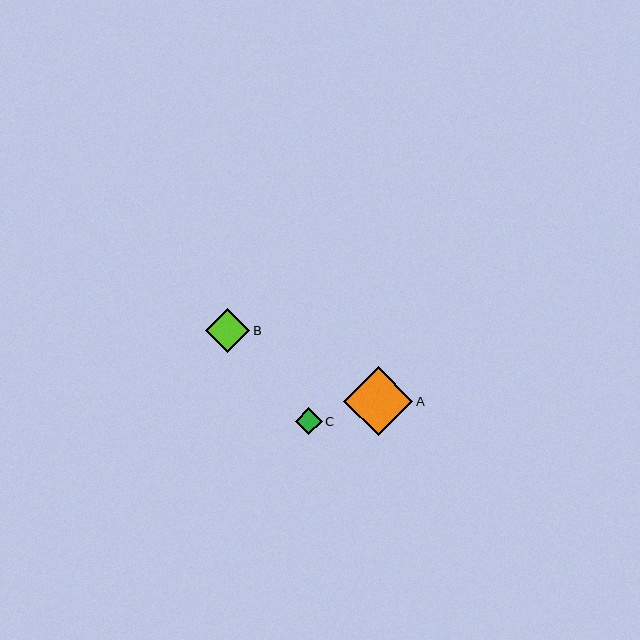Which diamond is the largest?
Diamond A is the largest with a size of approximately 69 pixels.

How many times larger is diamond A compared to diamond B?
Diamond A is approximately 1.6 times the size of diamond B.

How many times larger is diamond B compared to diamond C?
Diamond B is approximately 1.6 times the size of diamond C.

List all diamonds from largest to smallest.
From largest to smallest: A, B, C.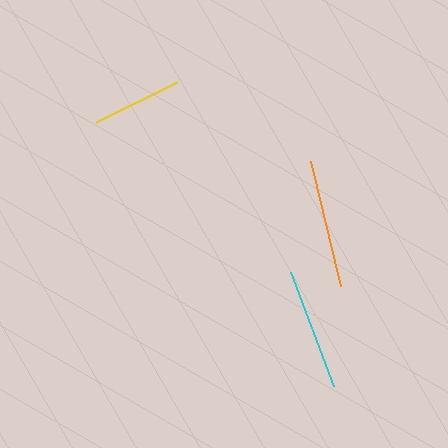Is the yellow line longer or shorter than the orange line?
The orange line is longer than the yellow line.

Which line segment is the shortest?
The yellow line is the shortest at approximately 90 pixels.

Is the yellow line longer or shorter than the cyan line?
The cyan line is longer than the yellow line.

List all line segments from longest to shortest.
From longest to shortest: orange, cyan, yellow.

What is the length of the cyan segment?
The cyan segment is approximately 122 pixels long.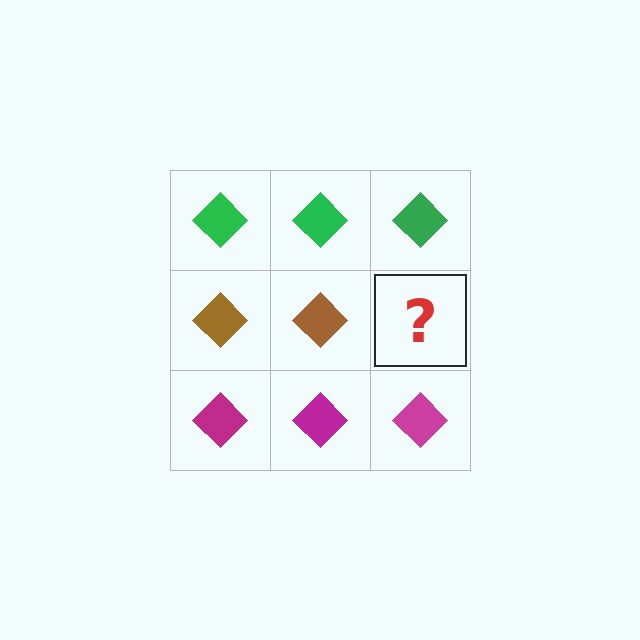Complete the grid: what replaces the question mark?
The question mark should be replaced with a brown diamond.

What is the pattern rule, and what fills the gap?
The rule is that each row has a consistent color. The gap should be filled with a brown diamond.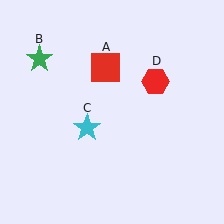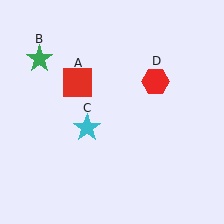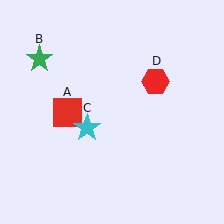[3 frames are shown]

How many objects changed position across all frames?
1 object changed position: red square (object A).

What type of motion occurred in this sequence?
The red square (object A) rotated counterclockwise around the center of the scene.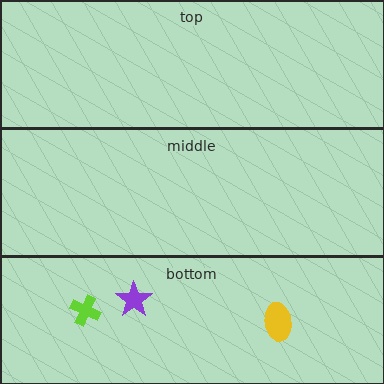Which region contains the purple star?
The bottom region.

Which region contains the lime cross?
The bottom region.